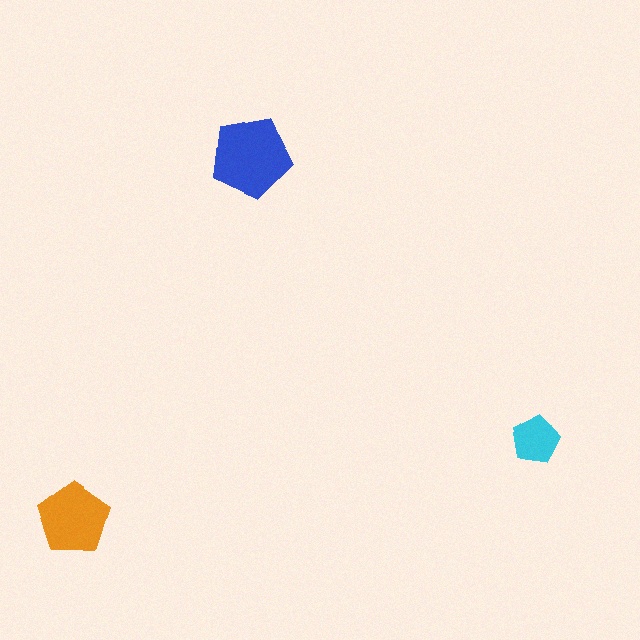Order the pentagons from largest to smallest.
the blue one, the orange one, the cyan one.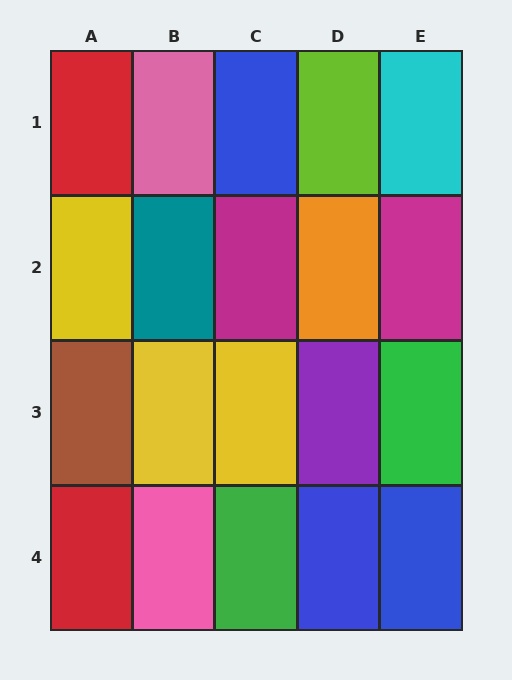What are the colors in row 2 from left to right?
Yellow, teal, magenta, orange, magenta.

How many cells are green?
2 cells are green.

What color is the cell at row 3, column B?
Yellow.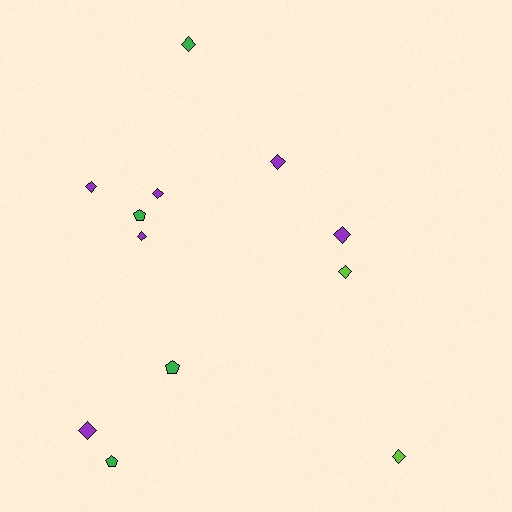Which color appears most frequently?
Purple, with 6 objects.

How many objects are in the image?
There are 12 objects.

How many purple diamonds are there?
There are 6 purple diamonds.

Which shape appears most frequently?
Diamond, with 9 objects.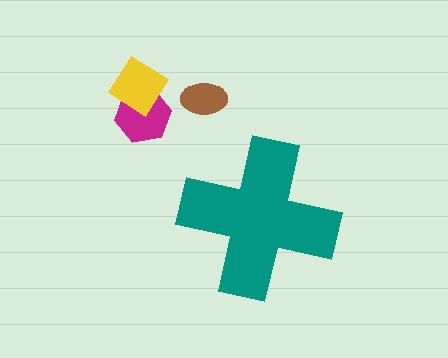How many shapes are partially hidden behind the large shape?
0 shapes are partially hidden.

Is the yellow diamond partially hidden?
No, the yellow diamond is fully visible.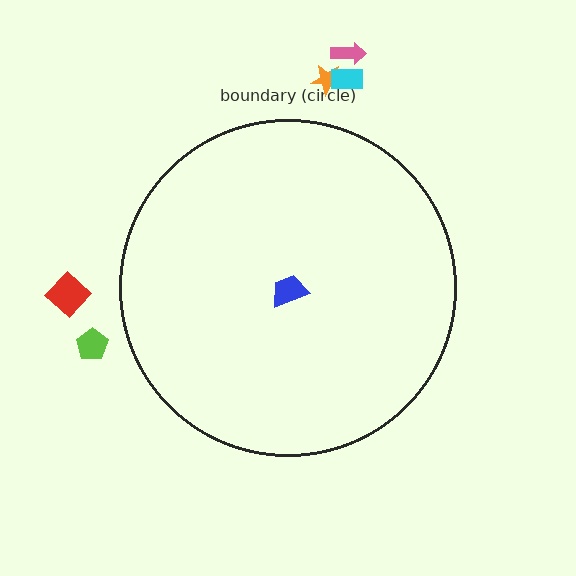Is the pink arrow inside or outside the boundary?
Outside.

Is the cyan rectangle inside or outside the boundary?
Outside.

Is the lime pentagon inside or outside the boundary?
Outside.